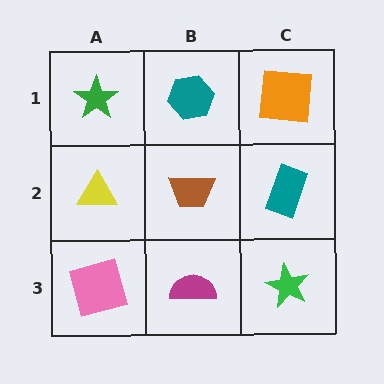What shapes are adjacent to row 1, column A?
A yellow triangle (row 2, column A), a teal hexagon (row 1, column B).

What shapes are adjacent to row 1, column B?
A brown trapezoid (row 2, column B), a green star (row 1, column A), an orange square (row 1, column C).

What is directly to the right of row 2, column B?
A teal rectangle.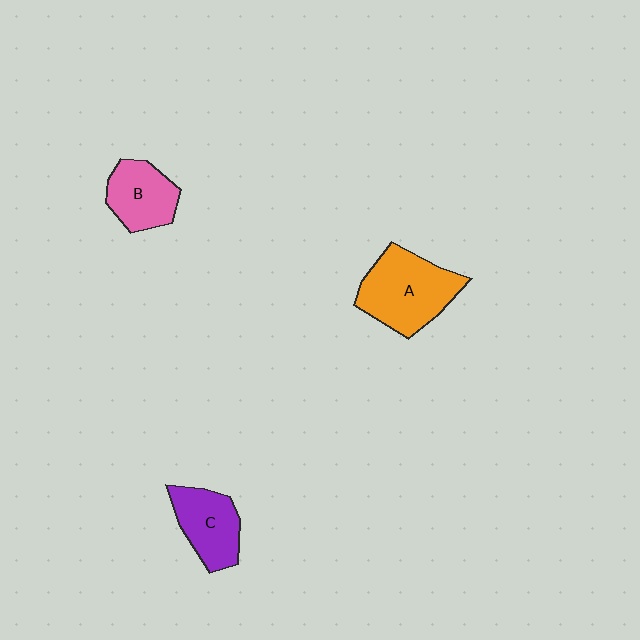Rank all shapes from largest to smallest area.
From largest to smallest: A (orange), C (purple), B (pink).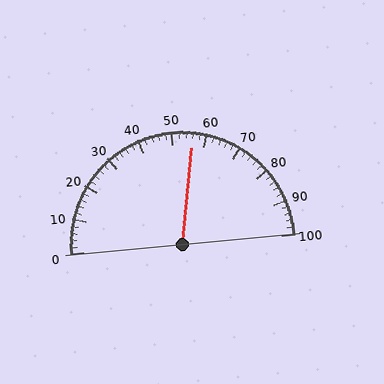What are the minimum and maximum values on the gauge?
The gauge ranges from 0 to 100.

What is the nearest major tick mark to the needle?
The nearest major tick mark is 60.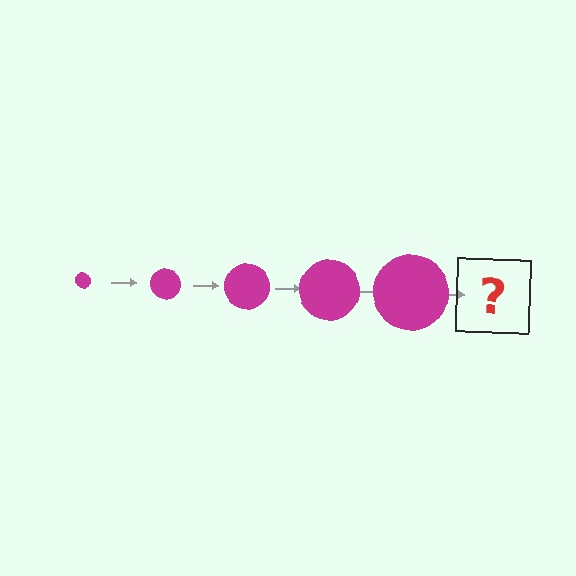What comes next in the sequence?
The next element should be a magenta circle, larger than the previous one.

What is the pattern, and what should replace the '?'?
The pattern is that the circle gets progressively larger each step. The '?' should be a magenta circle, larger than the previous one.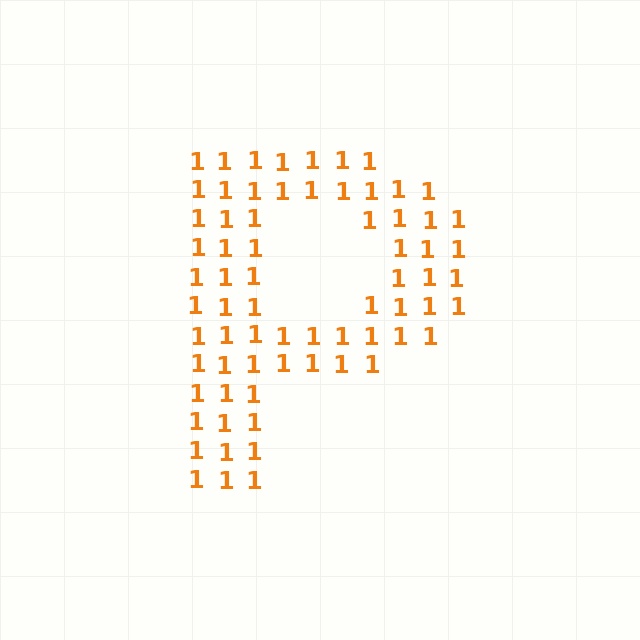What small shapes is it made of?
It is made of small digit 1's.